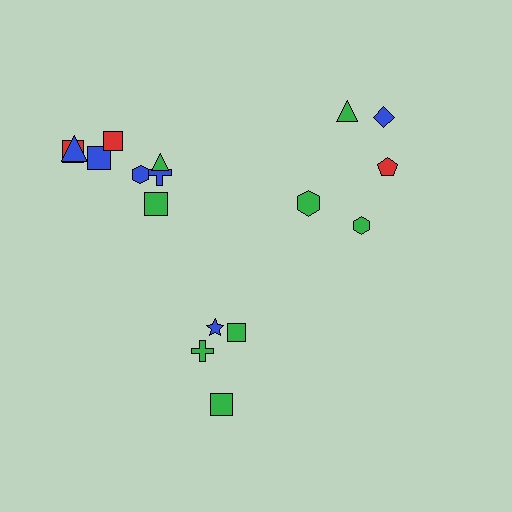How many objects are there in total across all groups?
There are 17 objects.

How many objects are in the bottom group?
There are 4 objects.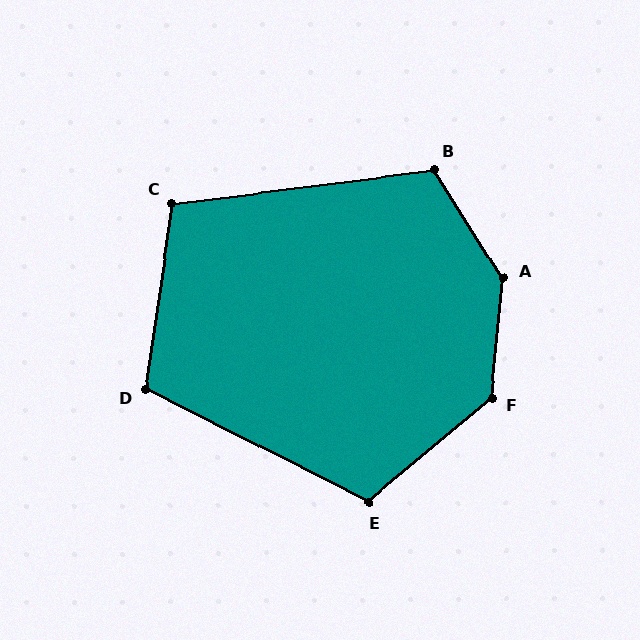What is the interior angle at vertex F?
Approximately 136 degrees (obtuse).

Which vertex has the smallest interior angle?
C, at approximately 105 degrees.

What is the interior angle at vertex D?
Approximately 108 degrees (obtuse).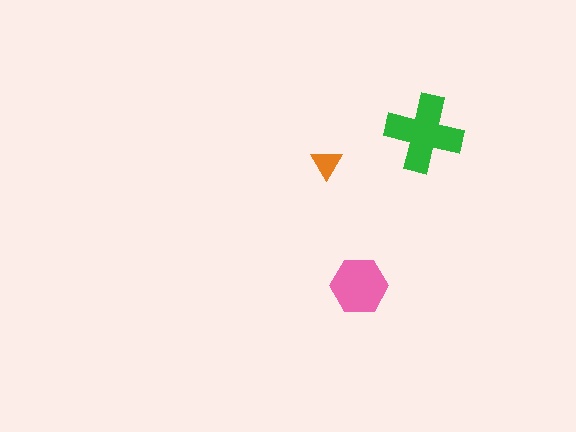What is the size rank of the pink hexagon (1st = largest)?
2nd.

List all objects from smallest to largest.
The orange triangle, the pink hexagon, the green cross.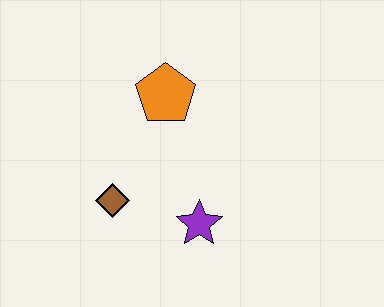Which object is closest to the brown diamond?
The purple star is closest to the brown diamond.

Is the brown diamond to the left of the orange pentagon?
Yes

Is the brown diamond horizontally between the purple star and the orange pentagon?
No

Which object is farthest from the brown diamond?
The orange pentagon is farthest from the brown diamond.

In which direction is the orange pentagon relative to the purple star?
The orange pentagon is above the purple star.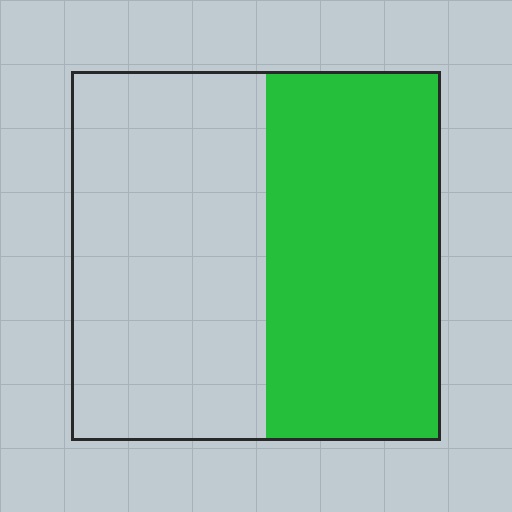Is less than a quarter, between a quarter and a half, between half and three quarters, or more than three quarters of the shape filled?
Between a quarter and a half.